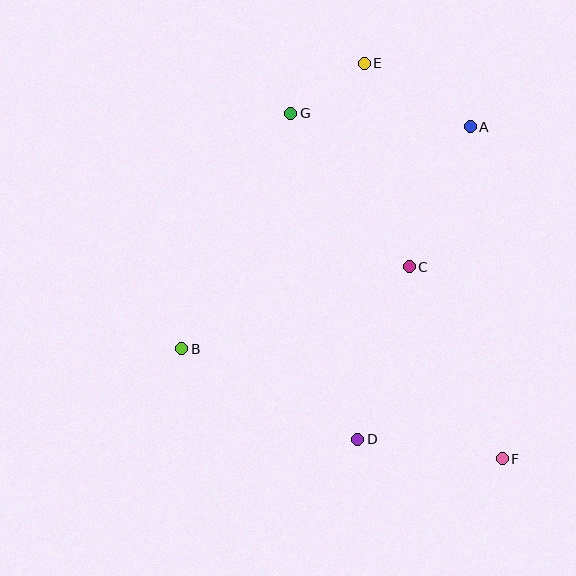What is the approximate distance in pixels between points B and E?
The distance between B and E is approximately 339 pixels.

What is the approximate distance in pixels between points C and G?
The distance between C and G is approximately 194 pixels.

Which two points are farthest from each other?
Points E and F are farthest from each other.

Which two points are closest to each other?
Points E and G are closest to each other.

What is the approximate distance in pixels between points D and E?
The distance between D and E is approximately 376 pixels.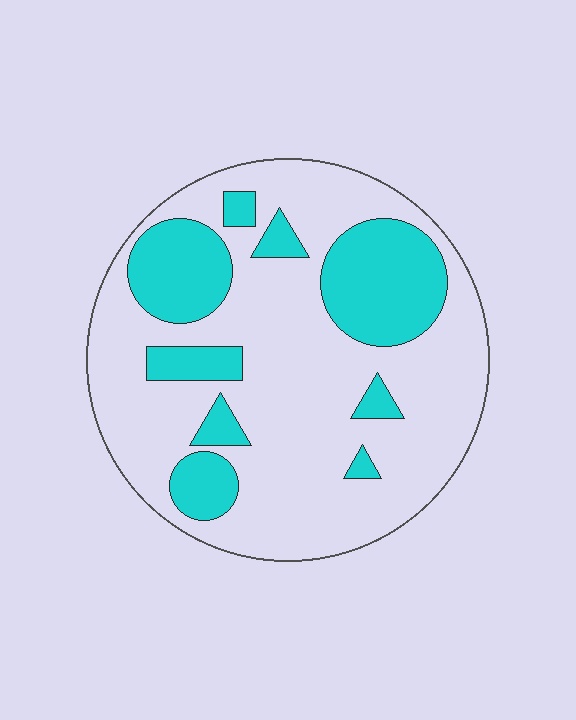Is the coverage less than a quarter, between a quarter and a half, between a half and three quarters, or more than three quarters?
Between a quarter and a half.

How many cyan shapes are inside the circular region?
9.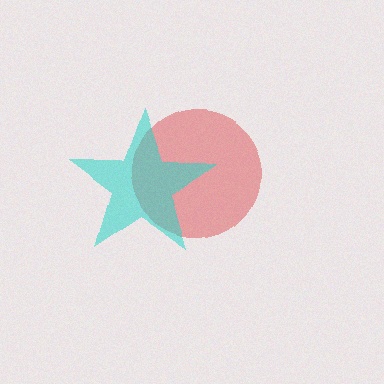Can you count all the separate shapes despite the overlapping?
Yes, there are 2 separate shapes.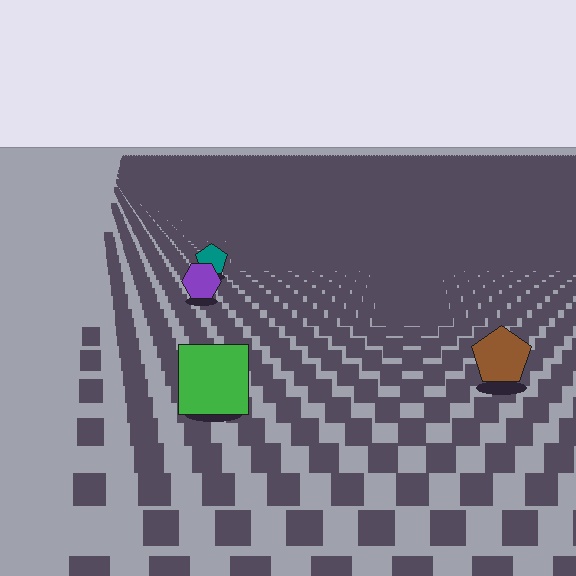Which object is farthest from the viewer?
The teal pentagon is farthest from the viewer. It appears smaller and the ground texture around it is denser.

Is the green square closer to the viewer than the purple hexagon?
Yes. The green square is closer — you can tell from the texture gradient: the ground texture is coarser near it.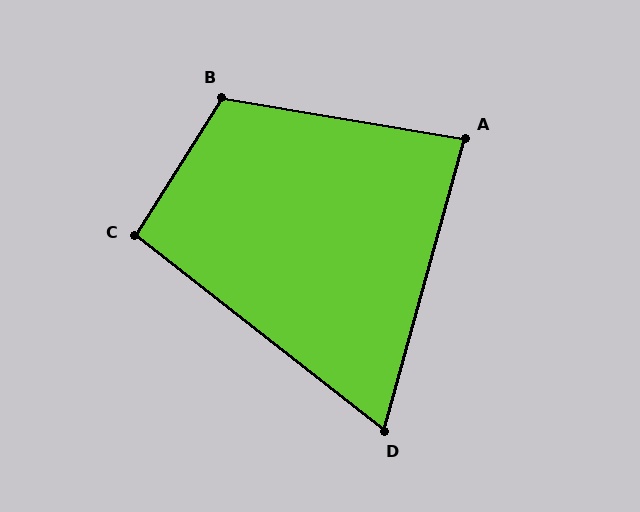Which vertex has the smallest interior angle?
D, at approximately 67 degrees.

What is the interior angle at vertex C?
Approximately 96 degrees (obtuse).